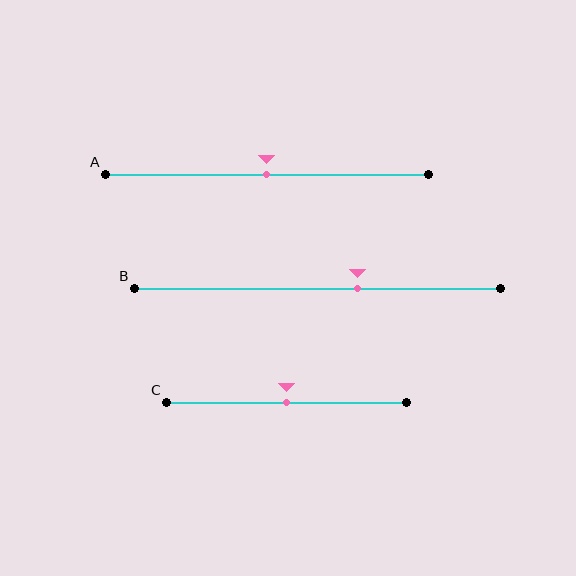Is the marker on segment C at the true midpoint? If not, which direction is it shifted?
Yes, the marker on segment C is at the true midpoint.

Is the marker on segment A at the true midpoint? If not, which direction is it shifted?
Yes, the marker on segment A is at the true midpoint.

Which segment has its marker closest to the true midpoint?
Segment A has its marker closest to the true midpoint.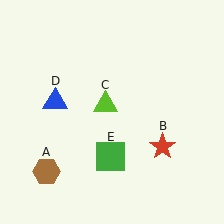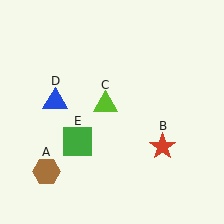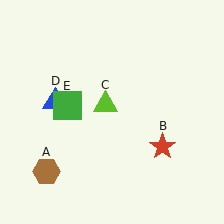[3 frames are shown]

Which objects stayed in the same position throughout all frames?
Brown hexagon (object A) and red star (object B) and lime triangle (object C) and blue triangle (object D) remained stationary.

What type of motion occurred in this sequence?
The green square (object E) rotated clockwise around the center of the scene.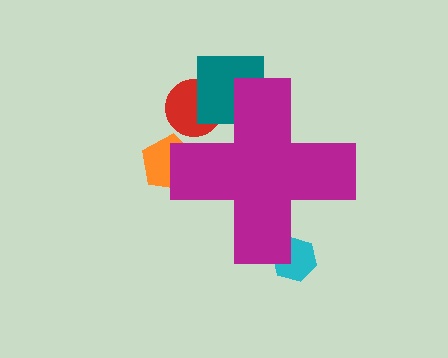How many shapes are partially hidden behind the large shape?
4 shapes are partially hidden.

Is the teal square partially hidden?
Yes, the teal square is partially hidden behind the magenta cross.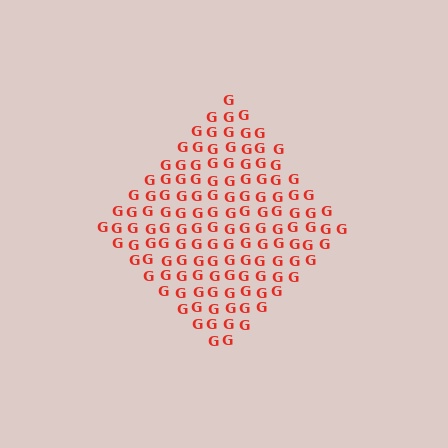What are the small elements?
The small elements are letter G's.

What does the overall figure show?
The overall figure shows a diamond.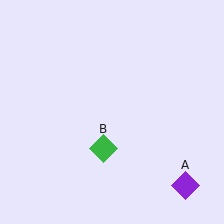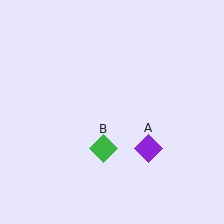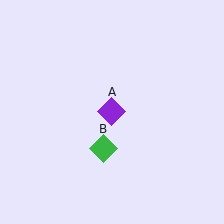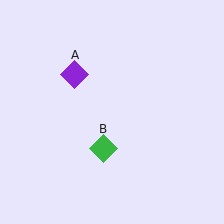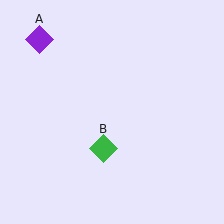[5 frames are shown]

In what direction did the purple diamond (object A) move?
The purple diamond (object A) moved up and to the left.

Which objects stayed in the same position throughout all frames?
Green diamond (object B) remained stationary.